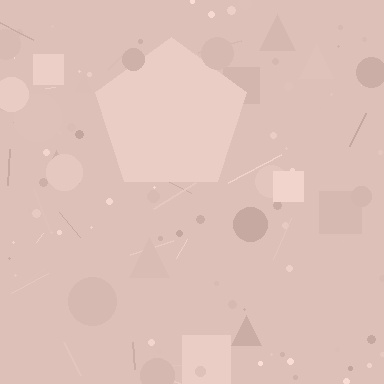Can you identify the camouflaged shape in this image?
The camouflaged shape is a pentagon.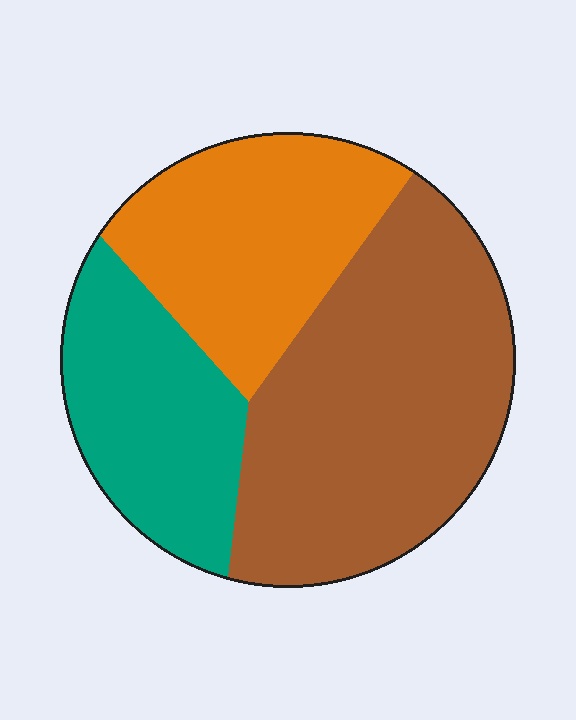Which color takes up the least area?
Teal, at roughly 25%.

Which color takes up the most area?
Brown, at roughly 45%.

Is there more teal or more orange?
Orange.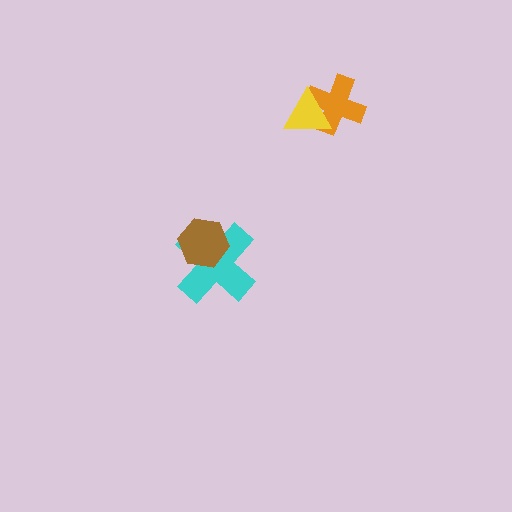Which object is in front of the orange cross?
The yellow triangle is in front of the orange cross.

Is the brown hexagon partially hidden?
No, no other shape covers it.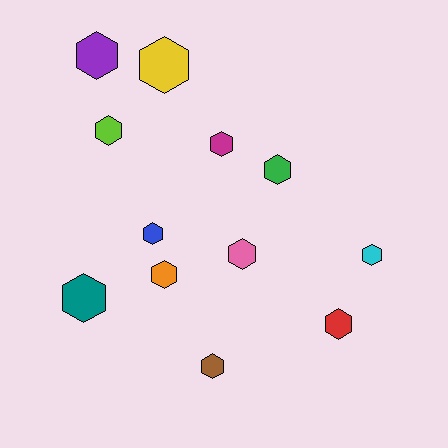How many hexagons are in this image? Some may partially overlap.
There are 12 hexagons.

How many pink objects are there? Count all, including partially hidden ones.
There is 1 pink object.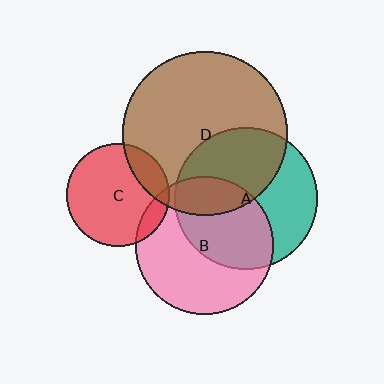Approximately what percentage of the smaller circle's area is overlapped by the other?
Approximately 10%.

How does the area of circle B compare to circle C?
Approximately 1.8 times.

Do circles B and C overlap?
Yes.